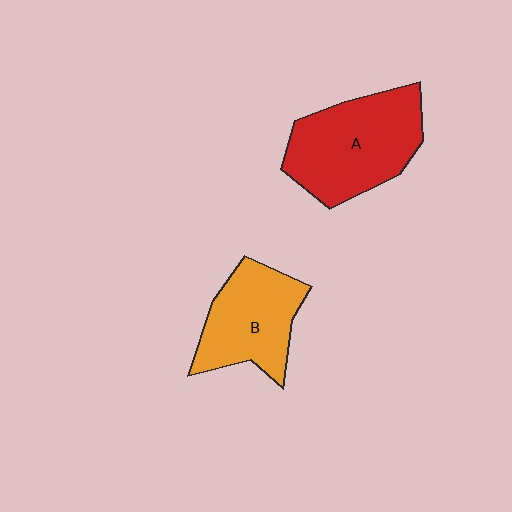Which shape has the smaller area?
Shape B (orange).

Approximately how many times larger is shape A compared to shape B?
Approximately 1.3 times.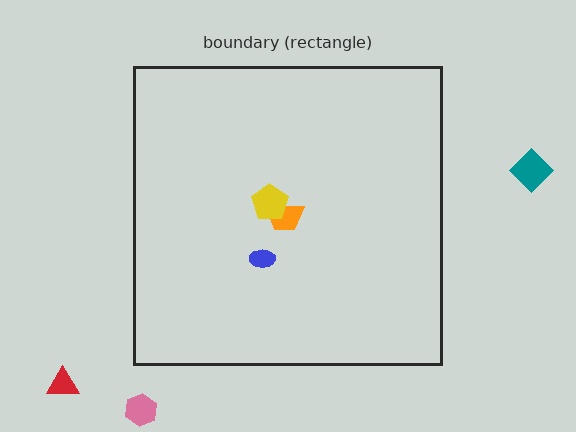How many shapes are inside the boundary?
3 inside, 3 outside.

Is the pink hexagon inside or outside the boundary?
Outside.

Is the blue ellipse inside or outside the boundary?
Inside.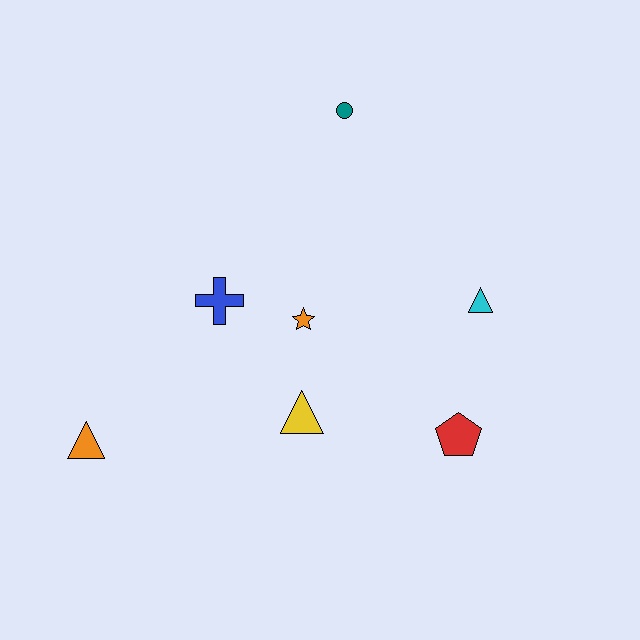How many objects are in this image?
There are 7 objects.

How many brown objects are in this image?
There are no brown objects.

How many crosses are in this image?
There is 1 cross.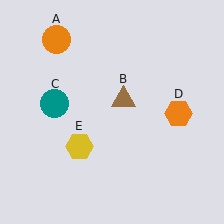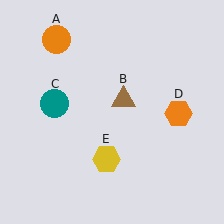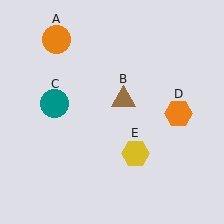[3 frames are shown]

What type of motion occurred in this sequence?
The yellow hexagon (object E) rotated counterclockwise around the center of the scene.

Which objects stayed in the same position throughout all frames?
Orange circle (object A) and brown triangle (object B) and teal circle (object C) and orange hexagon (object D) remained stationary.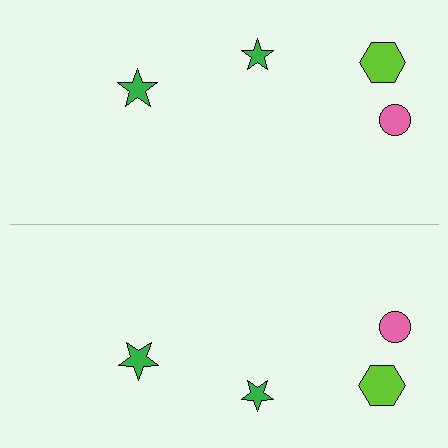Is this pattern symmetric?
Yes, this pattern has bilateral (reflection) symmetry.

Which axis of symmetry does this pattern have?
The pattern has a horizontal axis of symmetry running through the center of the image.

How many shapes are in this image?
There are 8 shapes in this image.